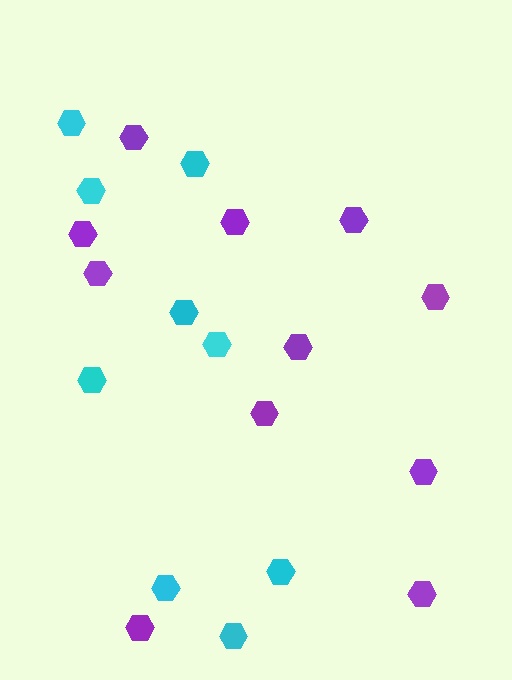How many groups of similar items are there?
There are 2 groups: one group of cyan hexagons (9) and one group of purple hexagons (11).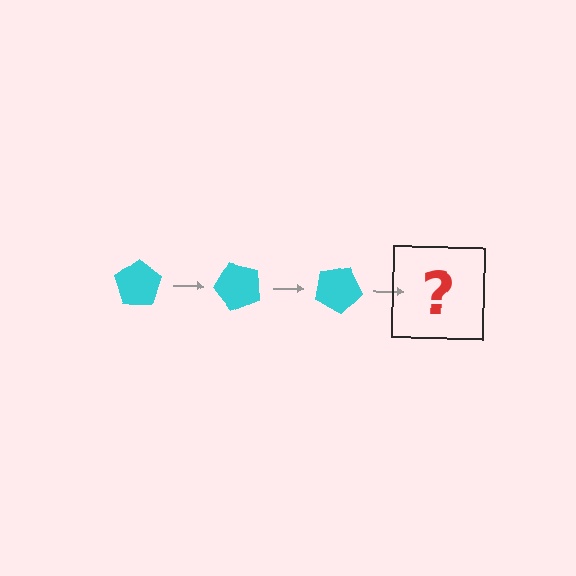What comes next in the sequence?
The next element should be a cyan pentagon rotated 150 degrees.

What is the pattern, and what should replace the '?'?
The pattern is that the pentagon rotates 50 degrees each step. The '?' should be a cyan pentagon rotated 150 degrees.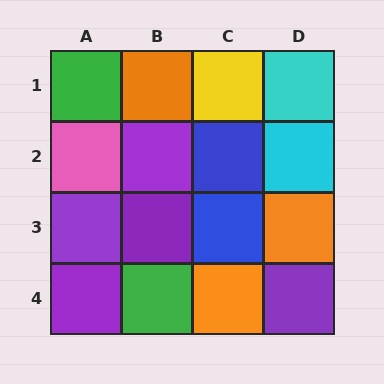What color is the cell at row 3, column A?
Purple.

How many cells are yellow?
1 cell is yellow.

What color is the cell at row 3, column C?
Blue.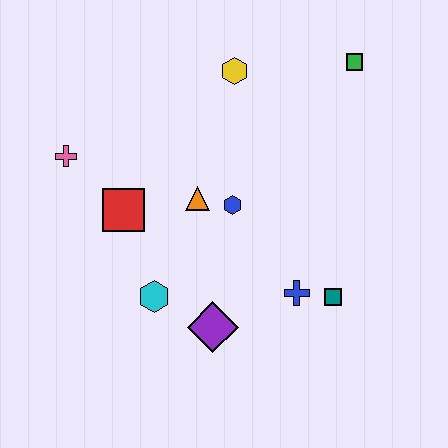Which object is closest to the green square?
The yellow hexagon is closest to the green square.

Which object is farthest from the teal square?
The pink cross is farthest from the teal square.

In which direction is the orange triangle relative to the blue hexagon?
The orange triangle is to the left of the blue hexagon.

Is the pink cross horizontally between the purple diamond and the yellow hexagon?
No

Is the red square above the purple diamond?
Yes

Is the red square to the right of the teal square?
No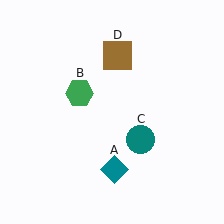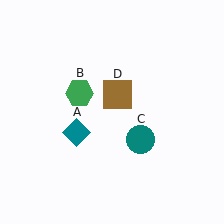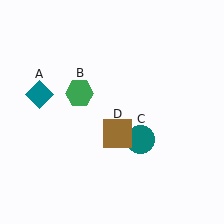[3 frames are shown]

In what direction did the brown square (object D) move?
The brown square (object D) moved down.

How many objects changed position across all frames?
2 objects changed position: teal diamond (object A), brown square (object D).